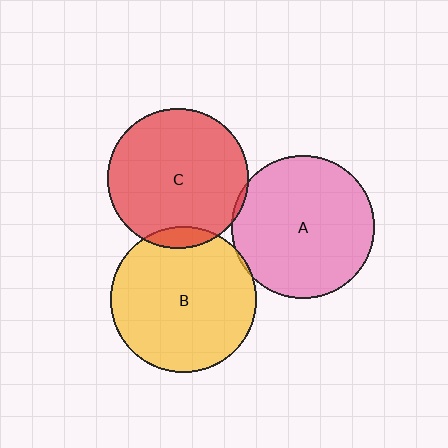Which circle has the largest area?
Circle B (yellow).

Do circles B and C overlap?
Yes.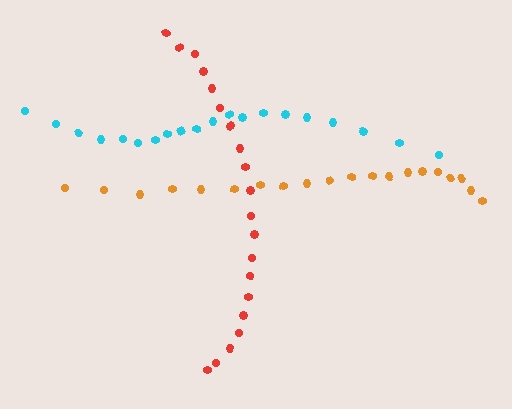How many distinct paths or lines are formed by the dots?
There are 3 distinct paths.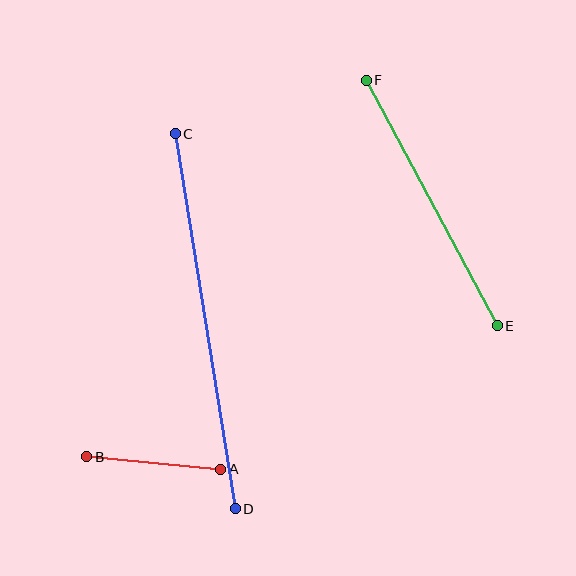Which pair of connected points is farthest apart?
Points C and D are farthest apart.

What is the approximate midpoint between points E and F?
The midpoint is at approximately (432, 203) pixels.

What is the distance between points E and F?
The distance is approximately 278 pixels.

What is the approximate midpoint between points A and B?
The midpoint is at approximately (154, 463) pixels.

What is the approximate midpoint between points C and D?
The midpoint is at approximately (205, 321) pixels.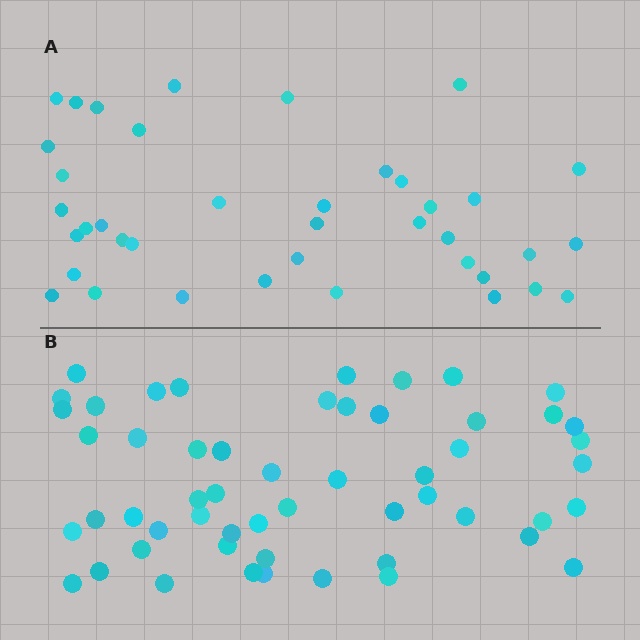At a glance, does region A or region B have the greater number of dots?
Region B (the bottom region) has more dots.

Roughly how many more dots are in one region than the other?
Region B has approximately 15 more dots than region A.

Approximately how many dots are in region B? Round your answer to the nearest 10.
About 50 dots. (The exact count is 54, which rounds to 50.)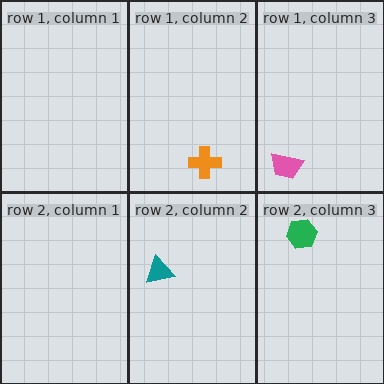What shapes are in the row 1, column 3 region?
The pink trapezoid.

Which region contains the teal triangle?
The row 2, column 2 region.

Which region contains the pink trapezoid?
The row 1, column 3 region.